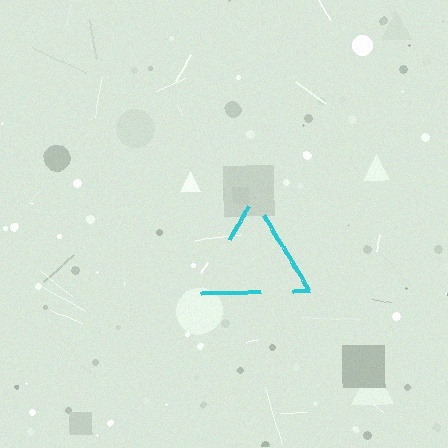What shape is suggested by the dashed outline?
The dashed outline suggests a triangle.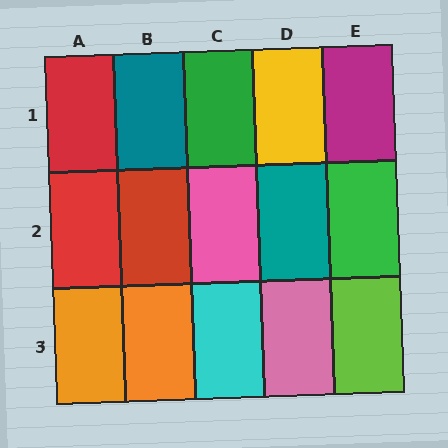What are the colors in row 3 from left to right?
Orange, orange, cyan, pink, lime.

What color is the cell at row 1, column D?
Yellow.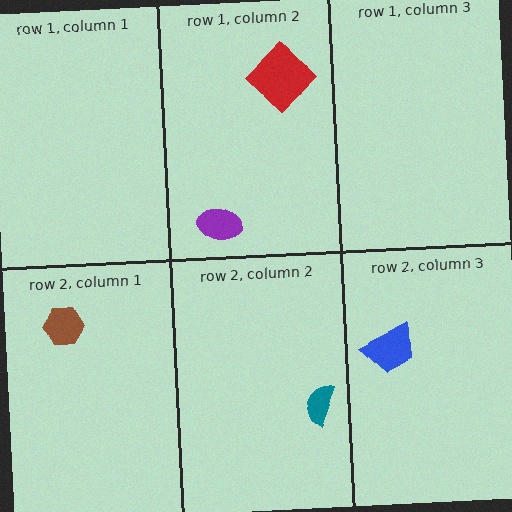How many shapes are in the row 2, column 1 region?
1.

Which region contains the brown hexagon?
The row 2, column 1 region.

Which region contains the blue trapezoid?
The row 2, column 3 region.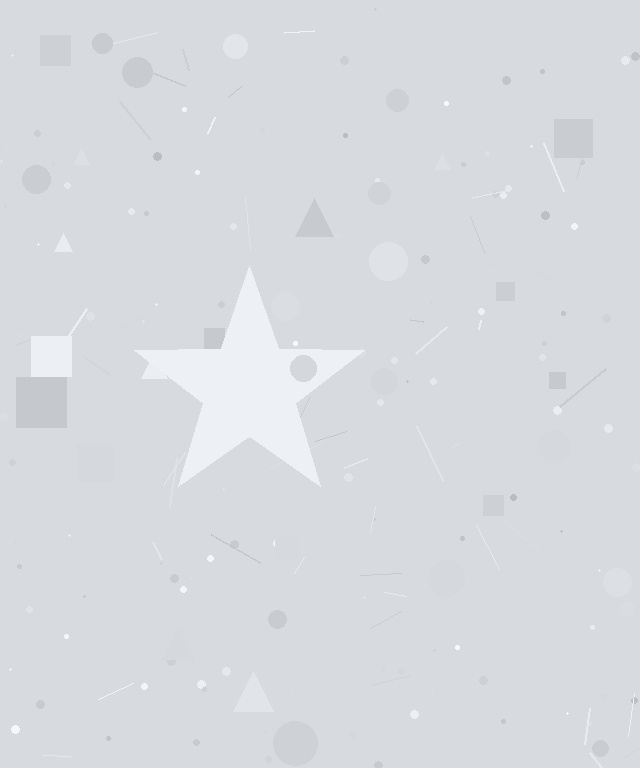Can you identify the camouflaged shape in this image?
The camouflaged shape is a star.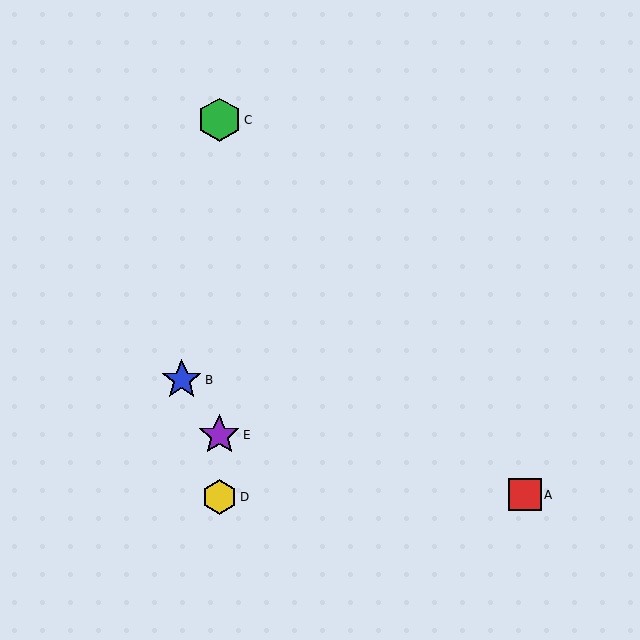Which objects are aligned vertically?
Objects C, D, E are aligned vertically.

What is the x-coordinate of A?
Object A is at x≈525.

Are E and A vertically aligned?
No, E is at x≈219 and A is at x≈525.